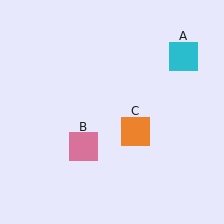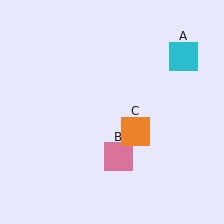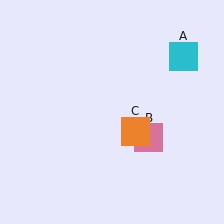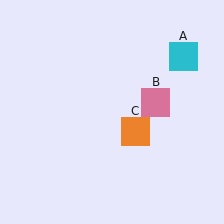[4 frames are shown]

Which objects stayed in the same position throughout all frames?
Cyan square (object A) and orange square (object C) remained stationary.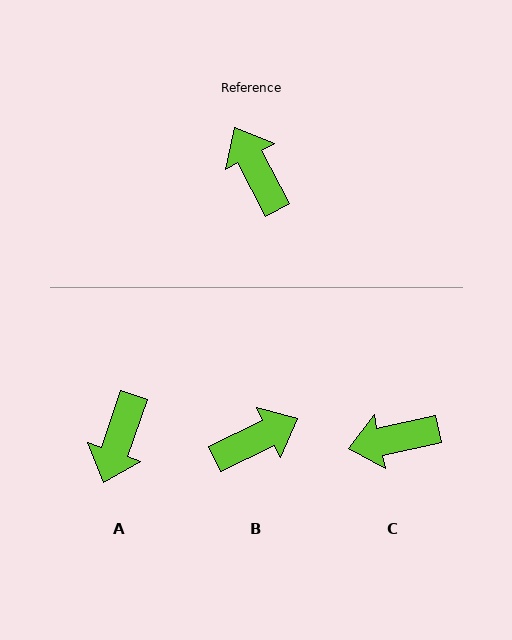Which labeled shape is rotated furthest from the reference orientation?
A, about 133 degrees away.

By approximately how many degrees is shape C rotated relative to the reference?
Approximately 74 degrees counter-clockwise.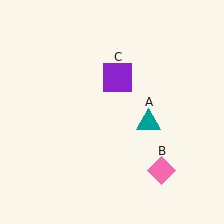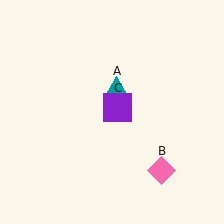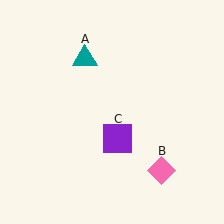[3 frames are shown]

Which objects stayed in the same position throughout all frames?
Pink diamond (object B) remained stationary.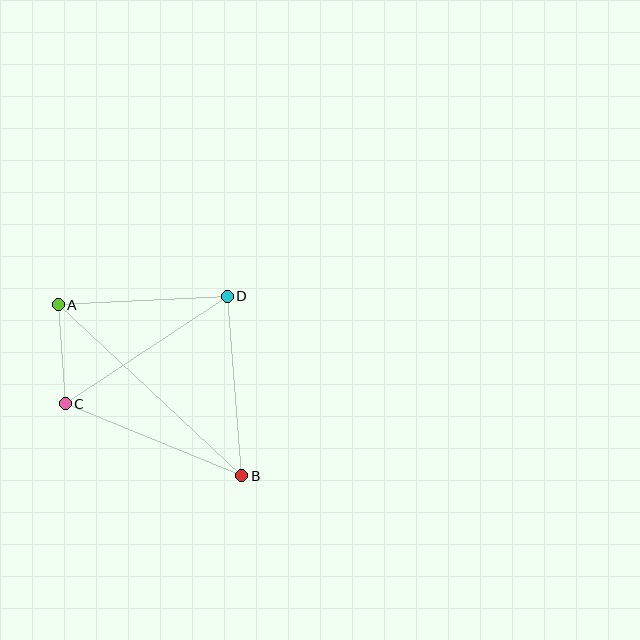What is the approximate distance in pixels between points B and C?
The distance between B and C is approximately 191 pixels.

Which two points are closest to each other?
Points A and C are closest to each other.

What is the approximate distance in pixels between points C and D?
The distance between C and D is approximately 195 pixels.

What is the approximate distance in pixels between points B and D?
The distance between B and D is approximately 180 pixels.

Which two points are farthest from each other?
Points A and B are farthest from each other.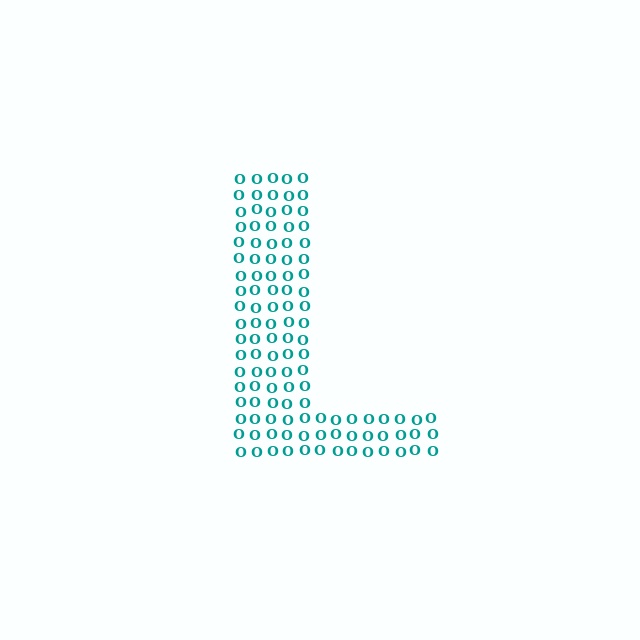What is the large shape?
The large shape is the letter L.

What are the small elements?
The small elements are letter O's.